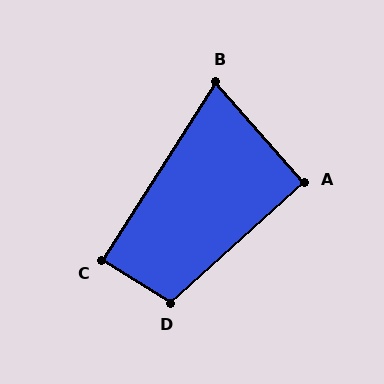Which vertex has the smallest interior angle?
B, at approximately 74 degrees.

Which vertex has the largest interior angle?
D, at approximately 106 degrees.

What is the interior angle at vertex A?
Approximately 90 degrees (approximately right).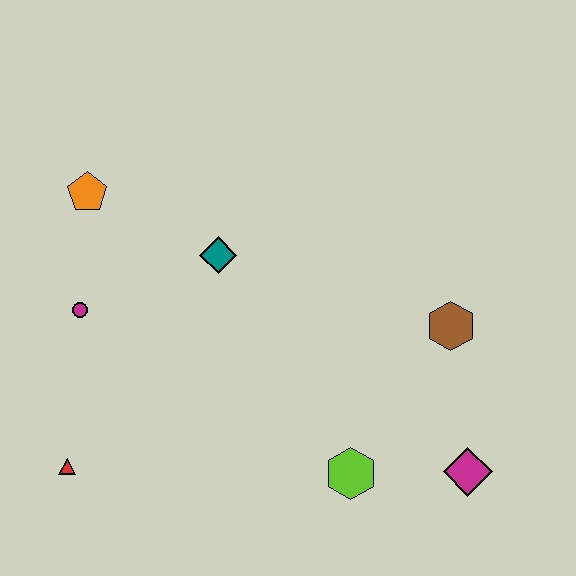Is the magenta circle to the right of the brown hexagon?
No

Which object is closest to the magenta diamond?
The lime hexagon is closest to the magenta diamond.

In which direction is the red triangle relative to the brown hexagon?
The red triangle is to the left of the brown hexagon.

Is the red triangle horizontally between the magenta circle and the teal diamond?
No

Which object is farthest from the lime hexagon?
The orange pentagon is farthest from the lime hexagon.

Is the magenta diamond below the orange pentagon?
Yes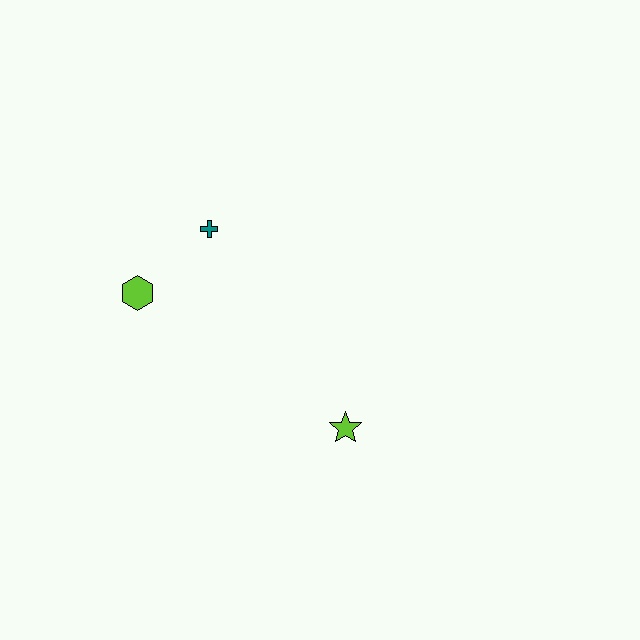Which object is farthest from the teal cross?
The lime star is farthest from the teal cross.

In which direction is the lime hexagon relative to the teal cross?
The lime hexagon is to the left of the teal cross.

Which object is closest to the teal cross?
The lime hexagon is closest to the teal cross.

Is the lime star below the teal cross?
Yes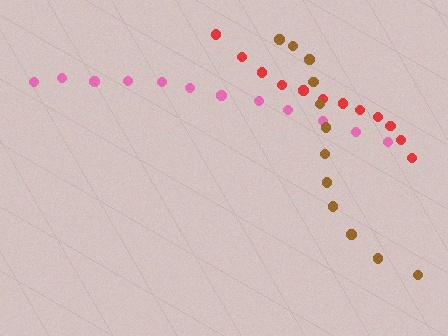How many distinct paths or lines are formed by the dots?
There are 3 distinct paths.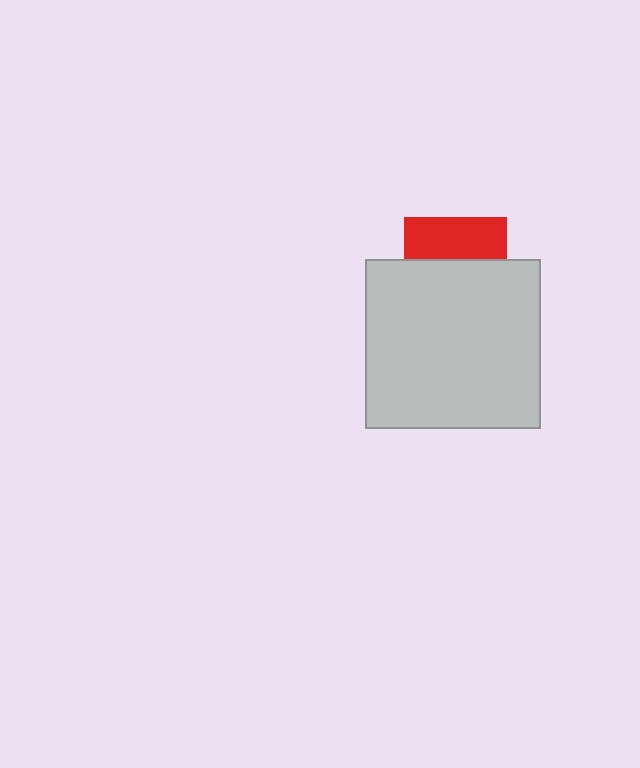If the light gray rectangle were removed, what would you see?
You would see the complete red square.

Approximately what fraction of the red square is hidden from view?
Roughly 60% of the red square is hidden behind the light gray rectangle.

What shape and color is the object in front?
The object in front is a light gray rectangle.